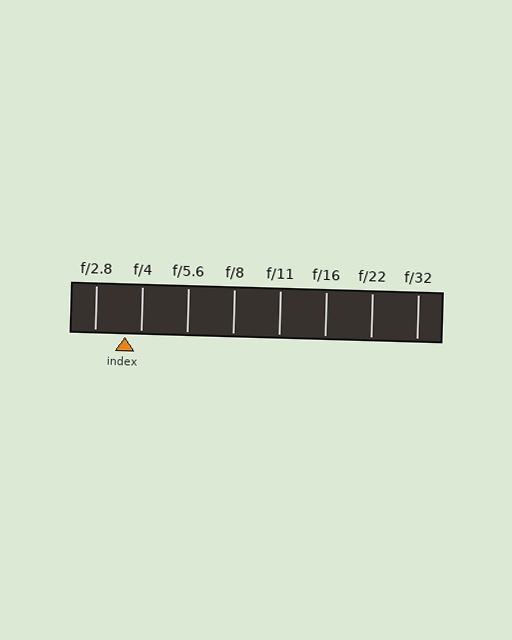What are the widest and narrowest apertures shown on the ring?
The widest aperture shown is f/2.8 and the narrowest is f/32.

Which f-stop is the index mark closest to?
The index mark is closest to f/4.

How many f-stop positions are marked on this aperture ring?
There are 8 f-stop positions marked.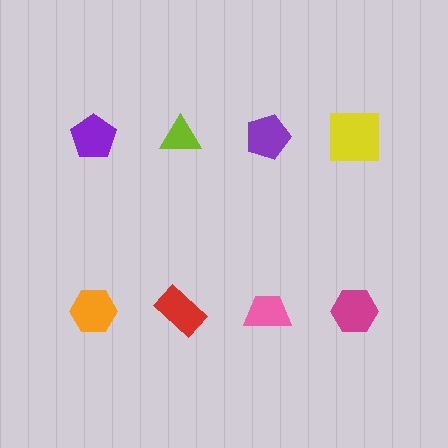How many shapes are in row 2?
4 shapes.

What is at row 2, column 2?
A red rectangle.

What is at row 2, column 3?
A pink trapezoid.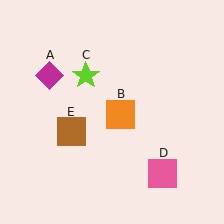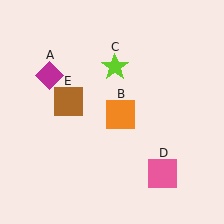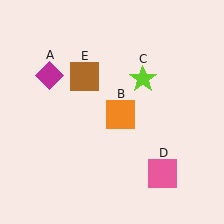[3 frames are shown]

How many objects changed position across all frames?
2 objects changed position: lime star (object C), brown square (object E).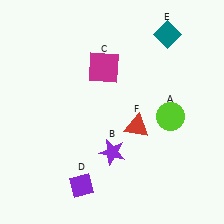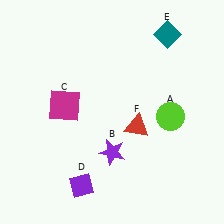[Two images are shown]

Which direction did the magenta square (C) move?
The magenta square (C) moved left.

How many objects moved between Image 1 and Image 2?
1 object moved between the two images.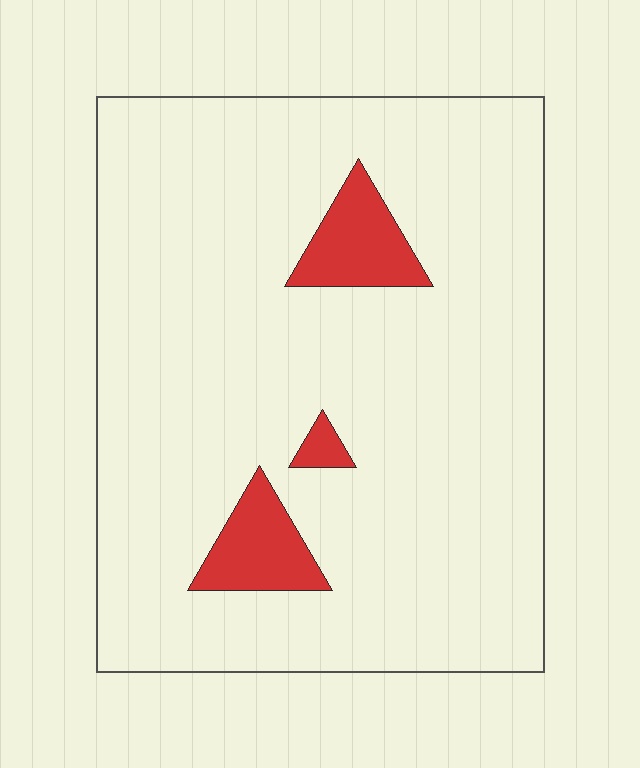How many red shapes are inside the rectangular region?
3.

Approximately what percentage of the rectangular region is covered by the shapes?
Approximately 10%.